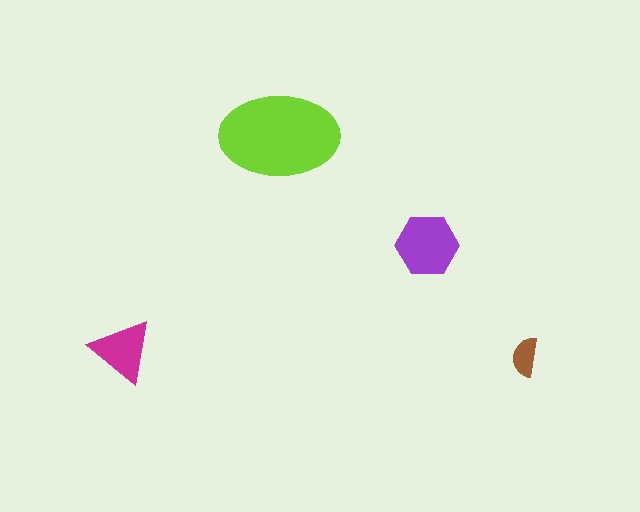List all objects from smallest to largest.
The brown semicircle, the magenta triangle, the purple hexagon, the lime ellipse.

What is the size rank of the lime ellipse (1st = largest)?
1st.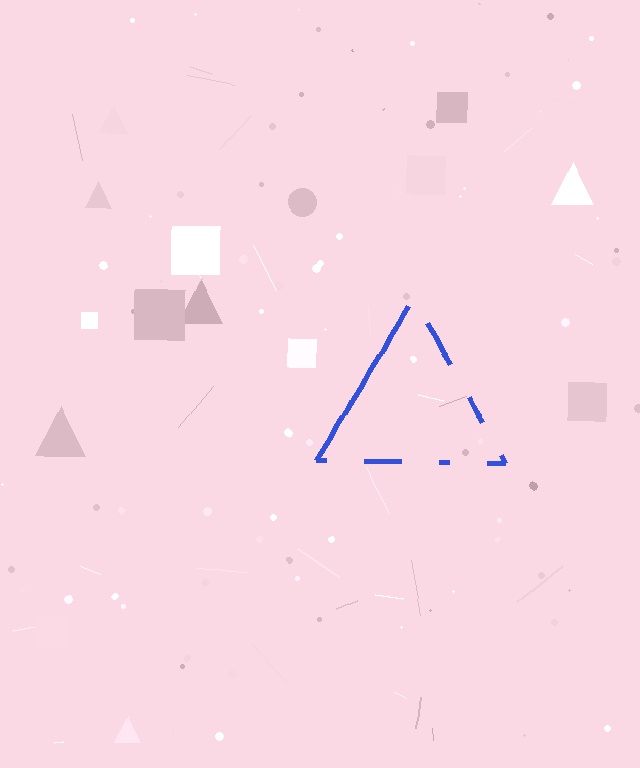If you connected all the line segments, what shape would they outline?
They would outline a triangle.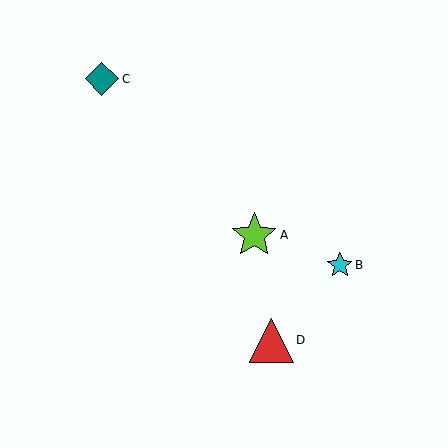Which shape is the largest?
The lime star (labeled A) is the largest.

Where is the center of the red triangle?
The center of the red triangle is at (271, 340).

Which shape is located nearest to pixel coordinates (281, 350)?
The red triangle (labeled D) at (271, 340) is nearest to that location.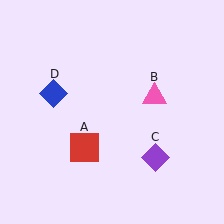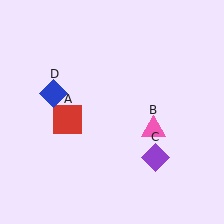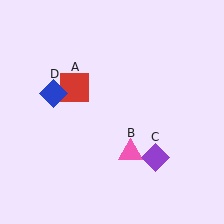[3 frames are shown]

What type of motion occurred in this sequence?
The red square (object A), pink triangle (object B) rotated clockwise around the center of the scene.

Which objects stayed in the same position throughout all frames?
Purple diamond (object C) and blue diamond (object D) remained stationary.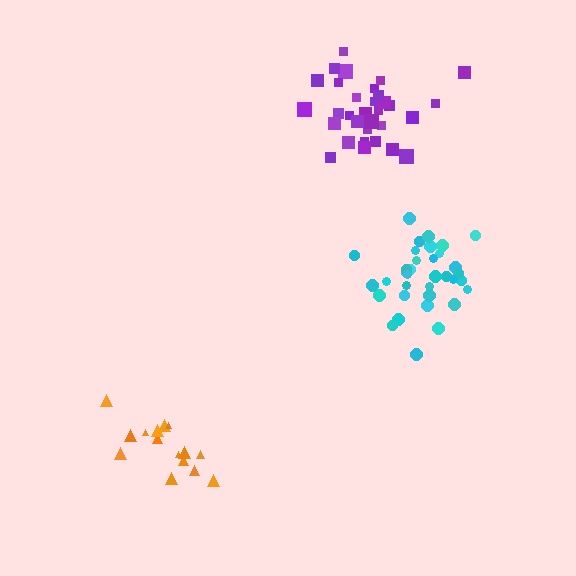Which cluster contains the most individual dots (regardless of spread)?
Cyan (35).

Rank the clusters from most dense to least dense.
cyan, purple, orange.